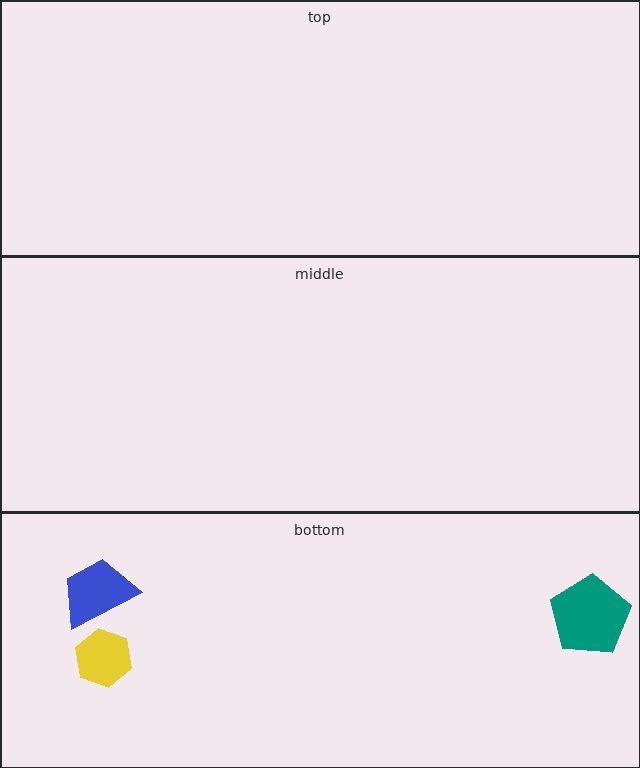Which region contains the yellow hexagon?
The bottom region.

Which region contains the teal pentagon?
The bottom region.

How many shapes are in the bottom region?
3.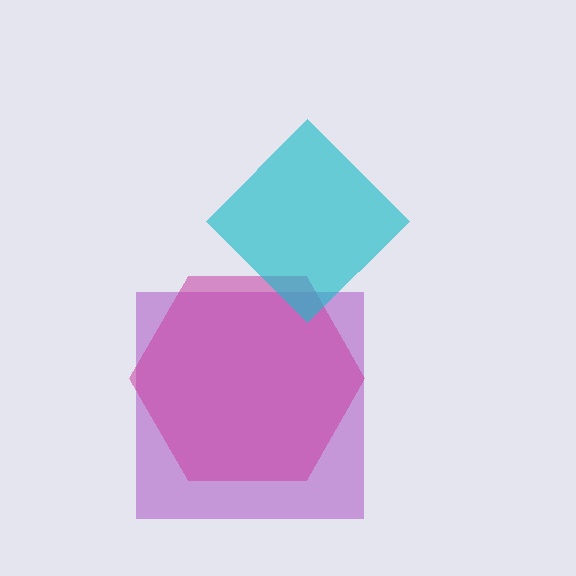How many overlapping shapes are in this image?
There are 3 overlapping shapes in the image.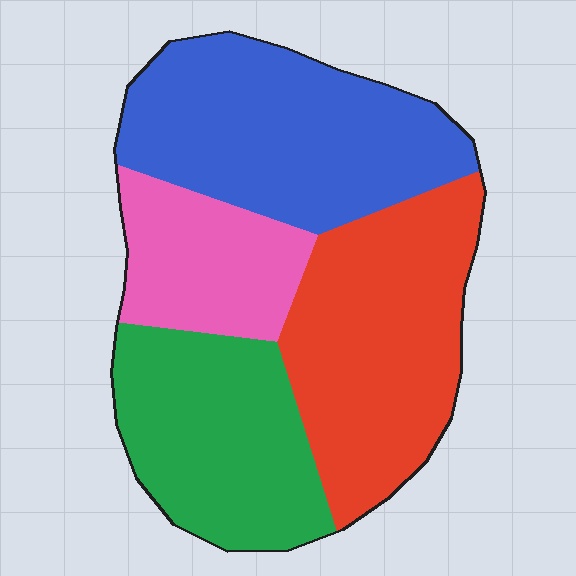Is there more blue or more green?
Blue.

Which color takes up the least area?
Pink, at roughly 15%.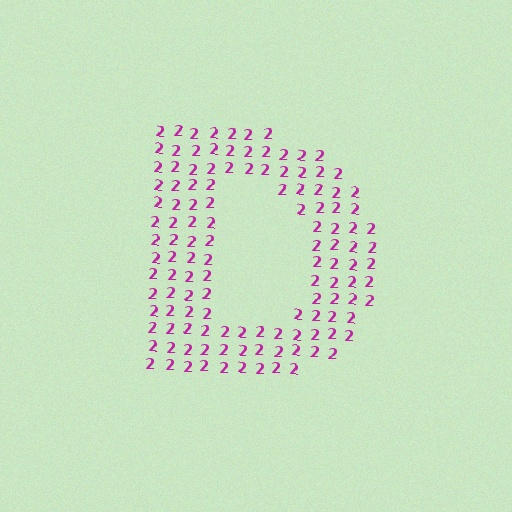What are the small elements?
The small elements are digit 2's.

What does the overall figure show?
The overall figure shows the letter D.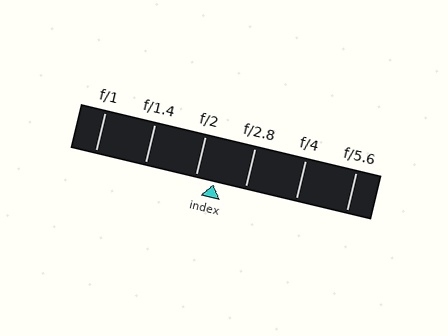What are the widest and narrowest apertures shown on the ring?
The widest aperture shown is f/1 and the narrowest is f/5.6.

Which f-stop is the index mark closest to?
The index mark is closest to f/2.